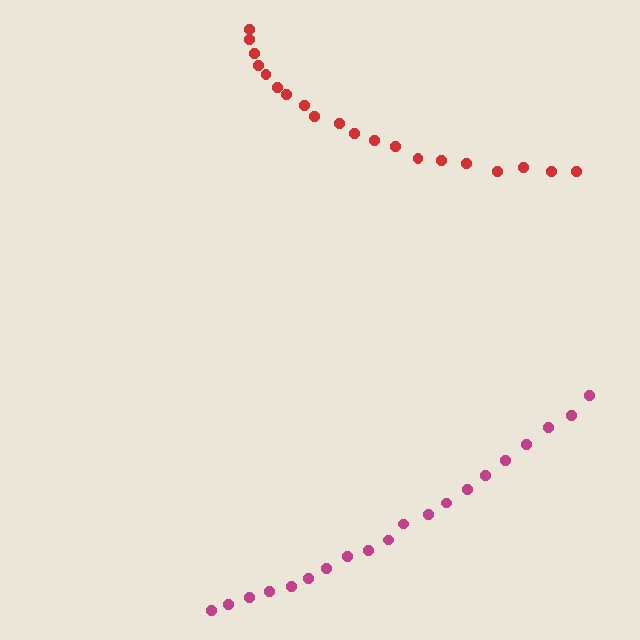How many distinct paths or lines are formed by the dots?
There are 2 distinct paths.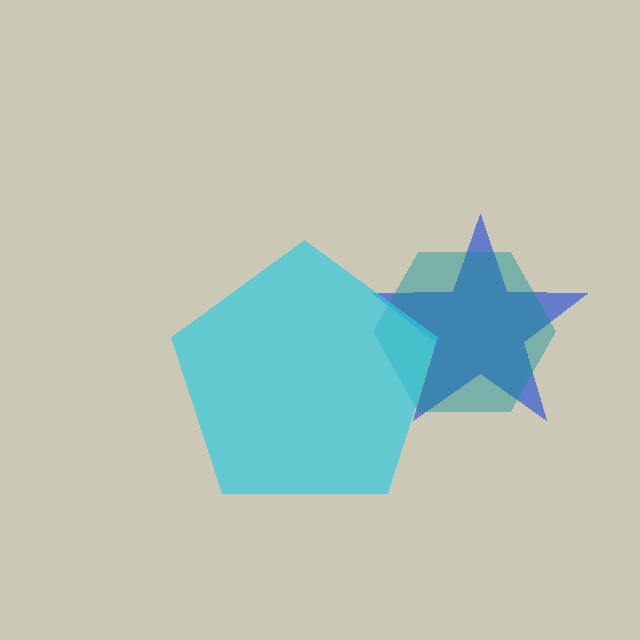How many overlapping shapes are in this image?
There are 3 overlapping shapes in the image.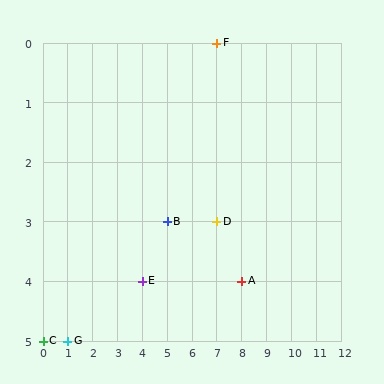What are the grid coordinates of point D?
Point D is at grid coordinates (7, 3).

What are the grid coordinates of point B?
Point B is at grid coordinates (5, 3).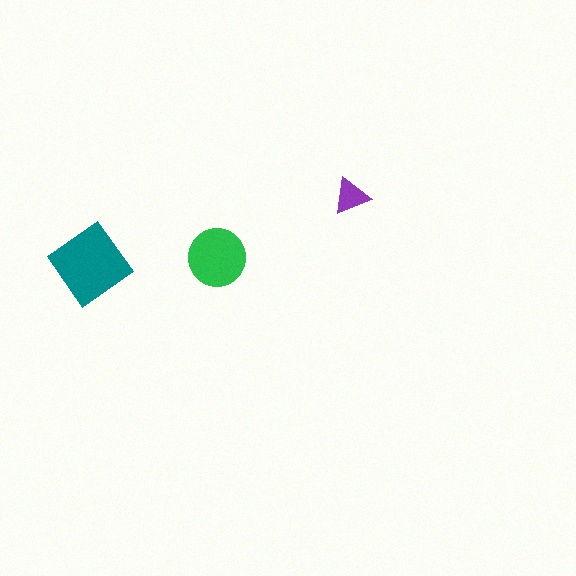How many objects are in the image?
There are 3 objects in the image.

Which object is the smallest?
The purple triangle.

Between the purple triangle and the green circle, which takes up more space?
The green circle.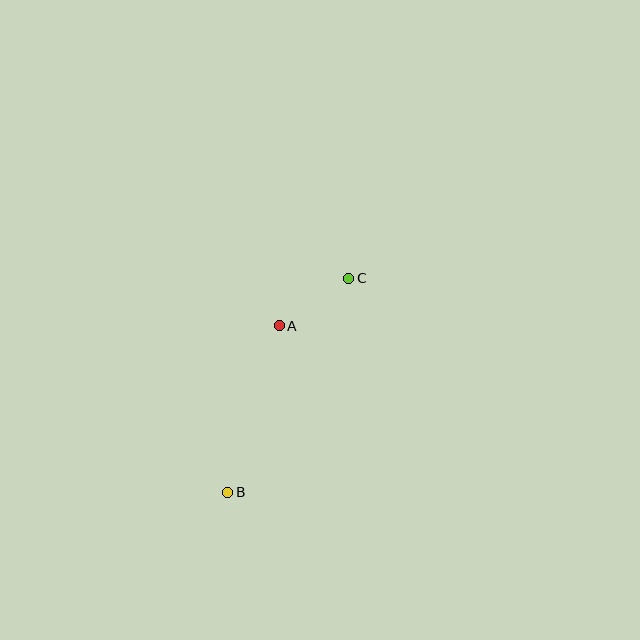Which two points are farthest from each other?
Points B and C are farthest from each other.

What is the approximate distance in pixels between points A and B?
The distance between A and B is approximately 175 pixels.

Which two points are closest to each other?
Points A and C are closest to each other.